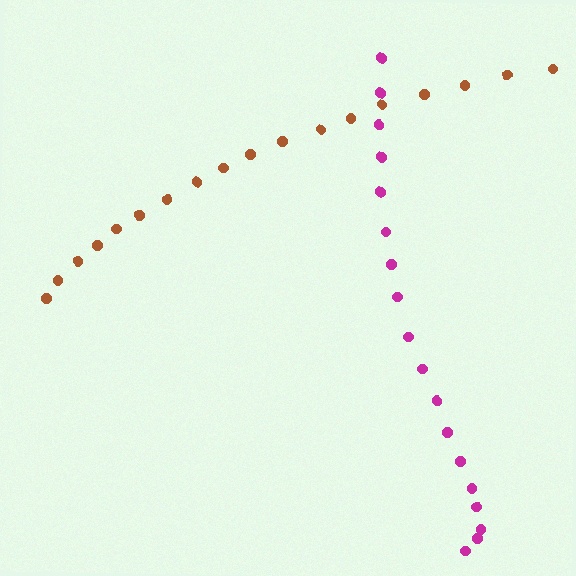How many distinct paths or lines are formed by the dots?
There are 2 distinct paths.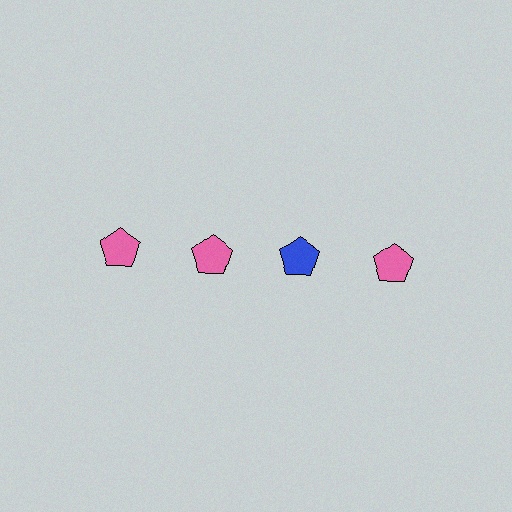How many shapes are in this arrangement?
There are 4 shapes arranged in a grid pattern.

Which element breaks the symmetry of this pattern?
The blue pentagon in the top row, center column breaks the symmetry. All other shapes are pink pentagons.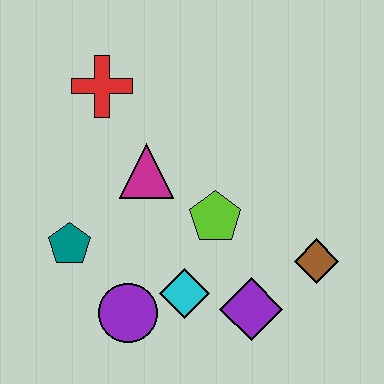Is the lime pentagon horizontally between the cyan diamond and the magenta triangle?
No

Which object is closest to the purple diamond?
The cyan diamond is closest to the purple diamond.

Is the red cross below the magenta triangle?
No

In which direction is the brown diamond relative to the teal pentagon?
The brown diamond is to the right of the teal pentagon.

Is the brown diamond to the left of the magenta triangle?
No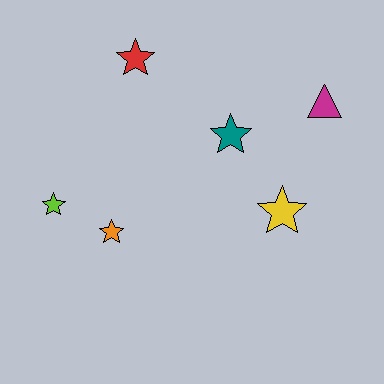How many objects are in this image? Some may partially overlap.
There are 6 objects.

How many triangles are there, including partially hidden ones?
There is 1 triangle.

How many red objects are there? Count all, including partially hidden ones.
There is 1 red object.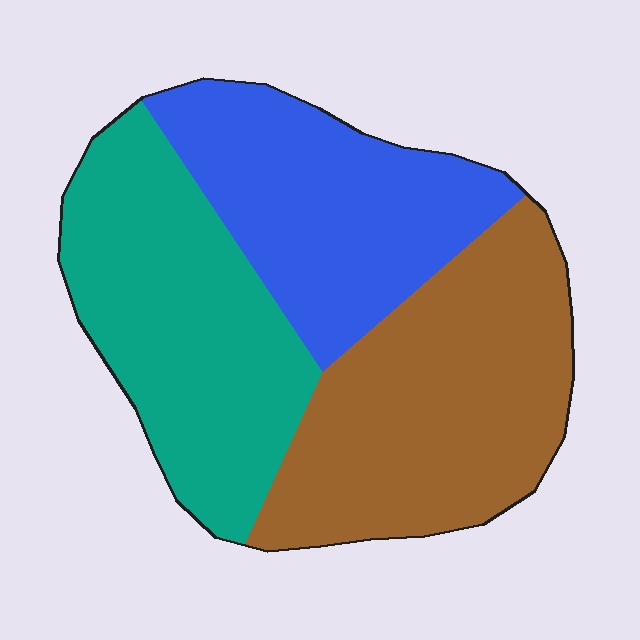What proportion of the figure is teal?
Teal covers around 35% of the figure.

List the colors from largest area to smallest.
From largest to smallest: brown, teal, blue.